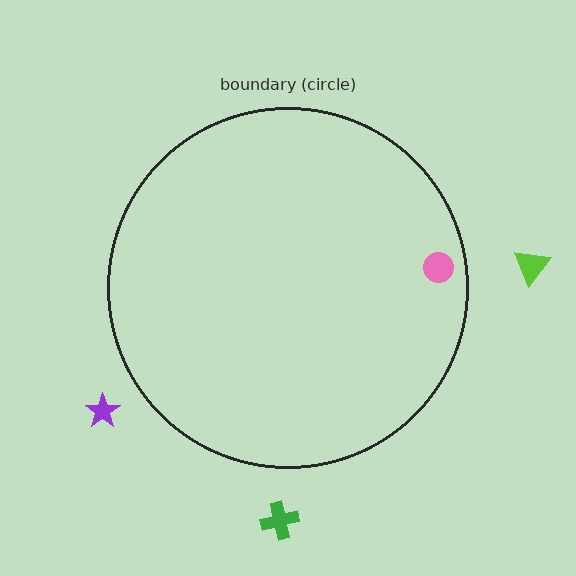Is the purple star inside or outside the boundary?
Outside.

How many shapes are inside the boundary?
1 inside, 3 outside.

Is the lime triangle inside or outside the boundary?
Outside.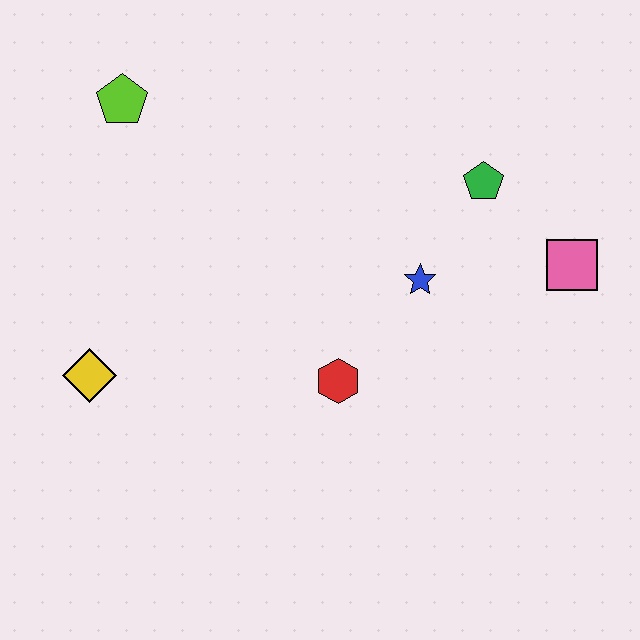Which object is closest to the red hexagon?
The blue star is closest to the red hexagon.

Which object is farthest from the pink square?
The yellow diamond is farthest from the pink square.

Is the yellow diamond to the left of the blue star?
Yes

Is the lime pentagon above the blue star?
Yes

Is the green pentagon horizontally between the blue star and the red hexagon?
No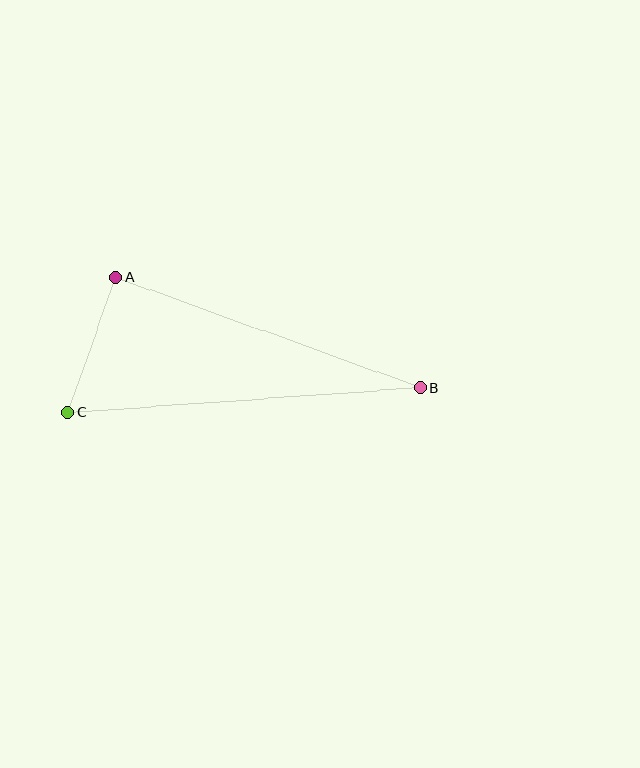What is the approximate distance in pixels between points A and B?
The distance between A and B is approximately 324 pixels.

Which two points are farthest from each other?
Points B and C are farthest from each other.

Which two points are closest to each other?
Points A and C are closest to each other.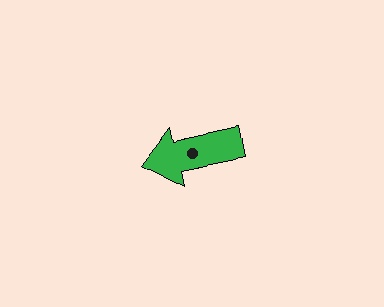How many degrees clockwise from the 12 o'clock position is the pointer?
Approximately 258 degrees.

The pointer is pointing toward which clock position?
Roughly 9 o'clock.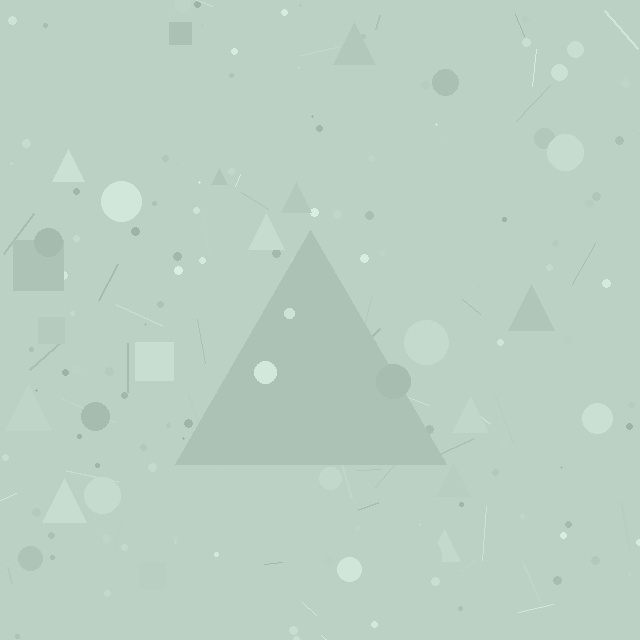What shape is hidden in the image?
A triangle is hidden in the image.